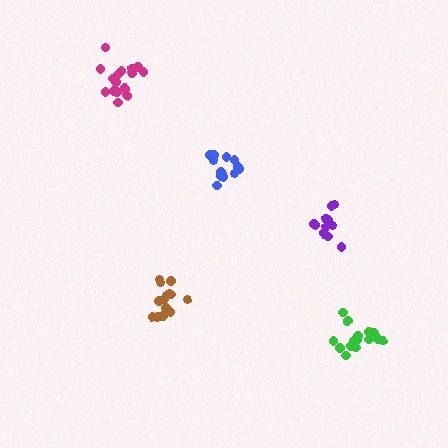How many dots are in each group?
Group 1: 14 dots, Group 2: 11 dots, Group 3: 16 dots, Group 4: 14 dots, Group 5: 16 dots (71 total).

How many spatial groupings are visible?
There are 5 spatial groupings.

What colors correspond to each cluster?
The clusters are colored: brown, purple, green, blue, magenta.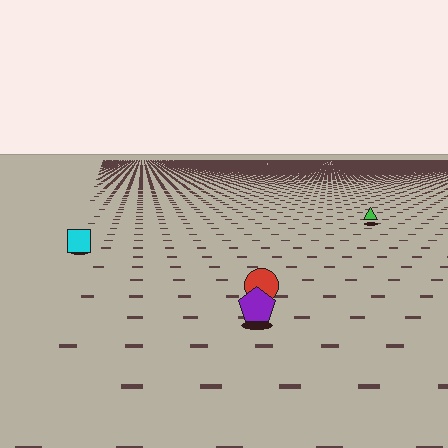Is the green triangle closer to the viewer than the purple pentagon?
No. The purple pentagon is closer — you can tell from the texture gradient: the ground texture is coarser near it.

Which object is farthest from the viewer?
The green triangle is farthest from the viewer. It appears smaller and the ground texture around it is denser.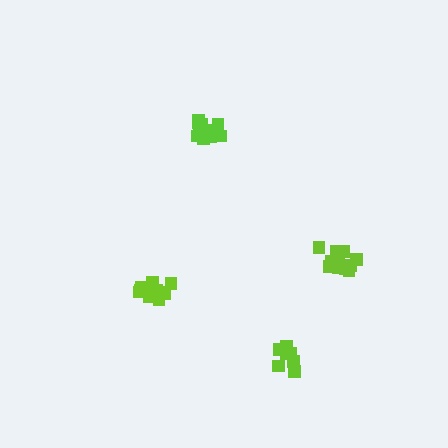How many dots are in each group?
Group 1: 15 dots, Group 2: 13 dots, Group 3: 15 dots, Group 4: 9 dots (52 total).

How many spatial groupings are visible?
There are 4 spatial groupings.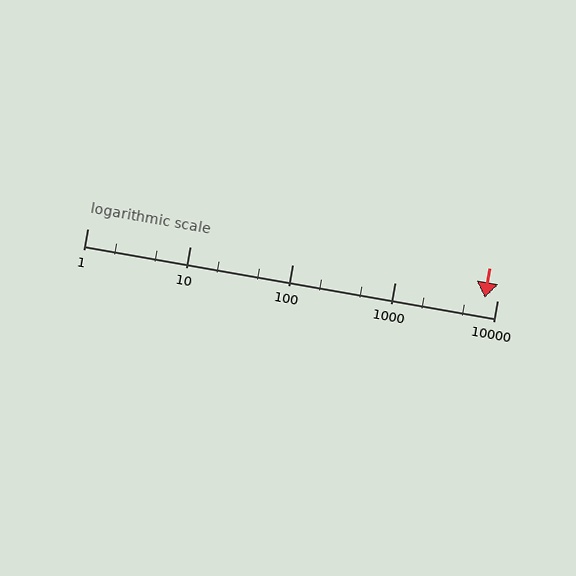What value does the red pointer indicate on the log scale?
The pointer indicates approximately 7600.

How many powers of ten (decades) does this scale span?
The scale spans 4 decades, from 1 to 10000.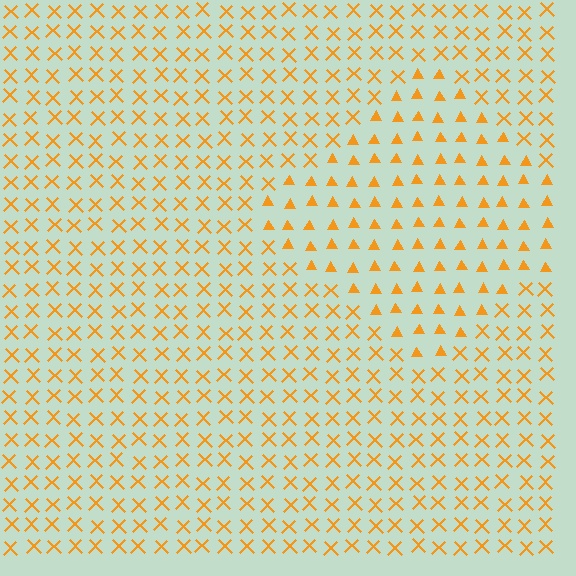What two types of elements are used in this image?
The image uses triangles inside the diamond region and X marks outside it.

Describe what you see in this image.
The image is filled with small orange elements arranged in a uniform grid. A diamond-shaped region contains triangles, while the surrounding area contains X marks. The boundary is defined purely by the change in element shape.